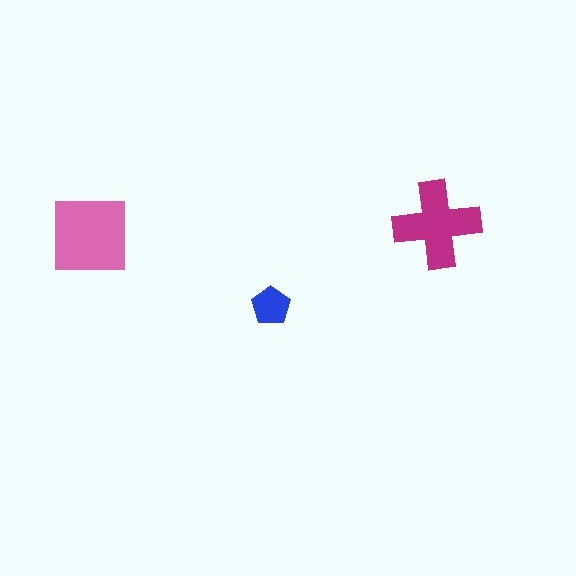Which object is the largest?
The pink square.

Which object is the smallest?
The blue pentagon.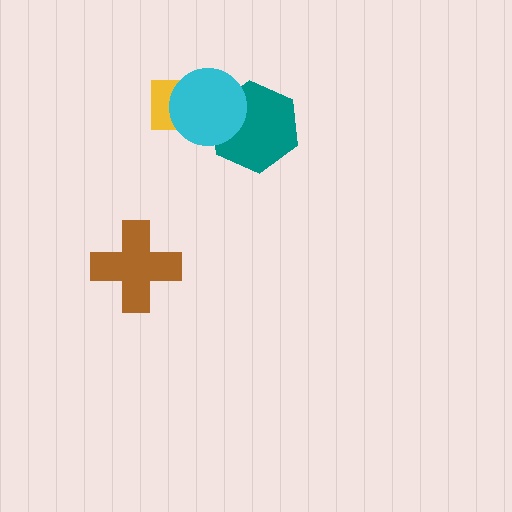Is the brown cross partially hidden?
No, no other shape covers it.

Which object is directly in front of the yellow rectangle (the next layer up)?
The teal hexagon is directly in front of the yellow rectangle.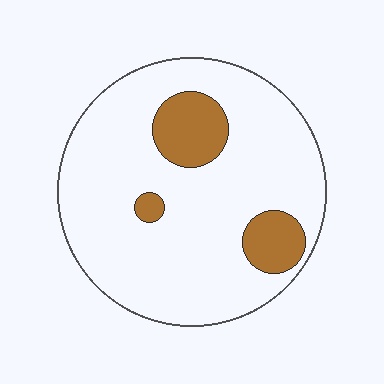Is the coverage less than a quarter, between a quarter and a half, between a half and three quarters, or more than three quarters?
Less than a quarter.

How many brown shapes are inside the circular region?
3.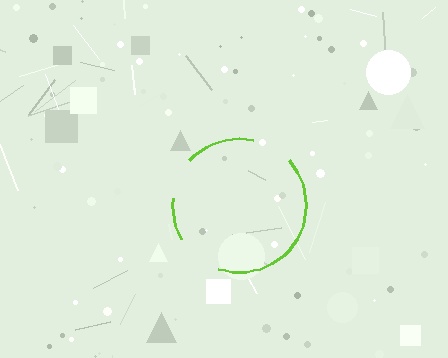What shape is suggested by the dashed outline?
The dashed outline suggests a circle.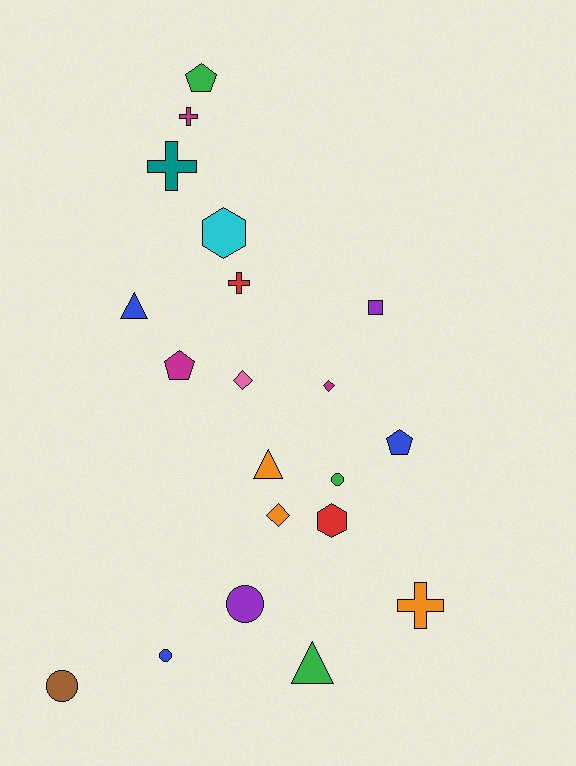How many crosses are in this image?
There are 4 crosses.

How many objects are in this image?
There are 20 objects.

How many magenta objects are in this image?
There are 3 magenta objects.